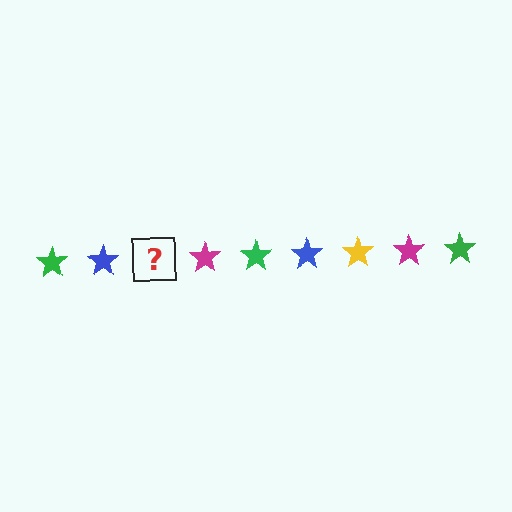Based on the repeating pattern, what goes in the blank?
The blank should be a yellow star.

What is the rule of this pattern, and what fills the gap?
The rule is that the pattern cycles through green, blue, yellow, magenta stars. The gap should be filled with a yellow star.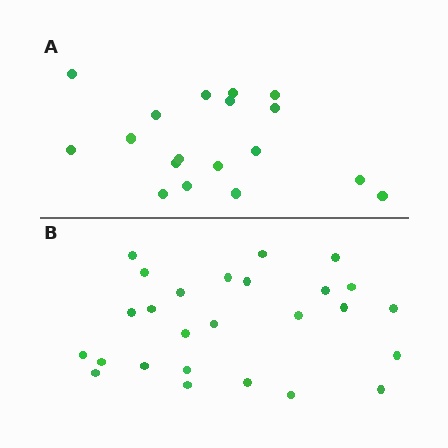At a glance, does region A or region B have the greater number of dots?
Region B (the bottom region) has more dots.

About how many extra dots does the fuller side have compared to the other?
Region B has roughly 8 or so more dots than region A.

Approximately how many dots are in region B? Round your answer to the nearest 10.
About 30 dots. (The exact count is 26, which rounds to 30.)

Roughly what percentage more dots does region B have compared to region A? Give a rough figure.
About 45% more.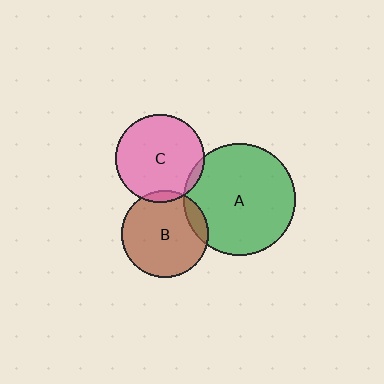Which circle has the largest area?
Circle A (green).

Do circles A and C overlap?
Yes.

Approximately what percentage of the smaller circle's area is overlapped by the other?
Approximately 5%.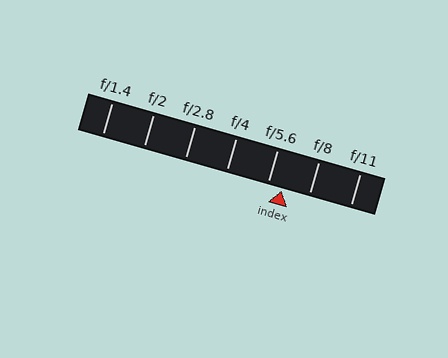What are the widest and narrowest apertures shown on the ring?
The widest aperture shown is f/1.4 and the narrowest is f/11.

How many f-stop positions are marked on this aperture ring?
There are 7 f-stop positions marked.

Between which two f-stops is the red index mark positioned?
The index mark is between f/5.6 and f/8.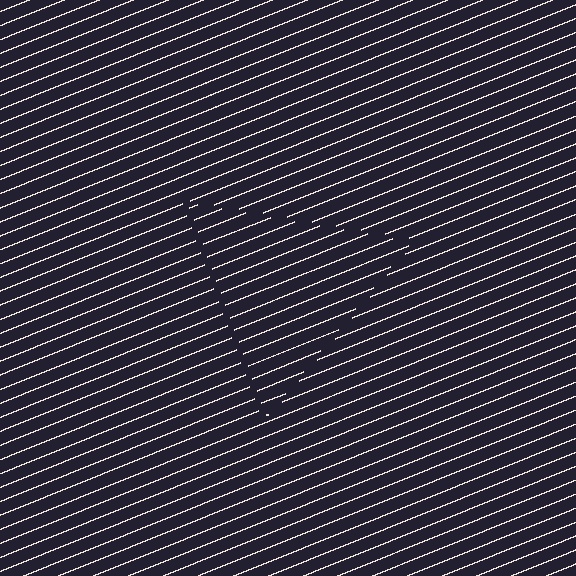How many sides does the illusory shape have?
3 sides — the line-ends trace a triangle.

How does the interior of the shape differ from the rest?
The interior of the shape contains the same grating, shifted by half a period — the contour is defined by the phase discontinuity where line-ends from the inner and outer gratings abut.